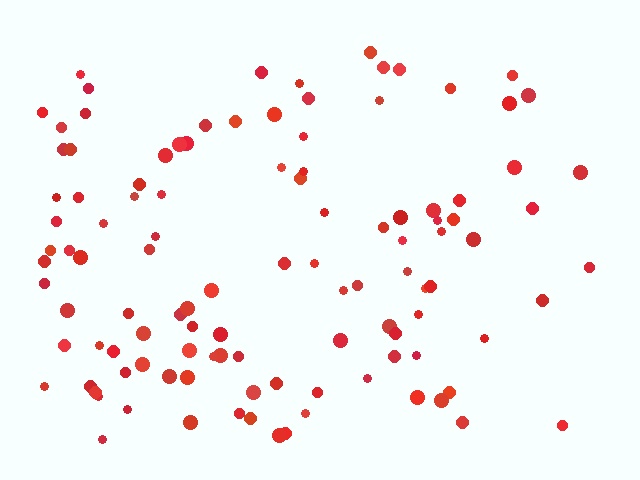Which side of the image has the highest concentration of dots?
The left.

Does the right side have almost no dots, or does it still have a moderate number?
Still a moderate number, just noticeably fewer than the left.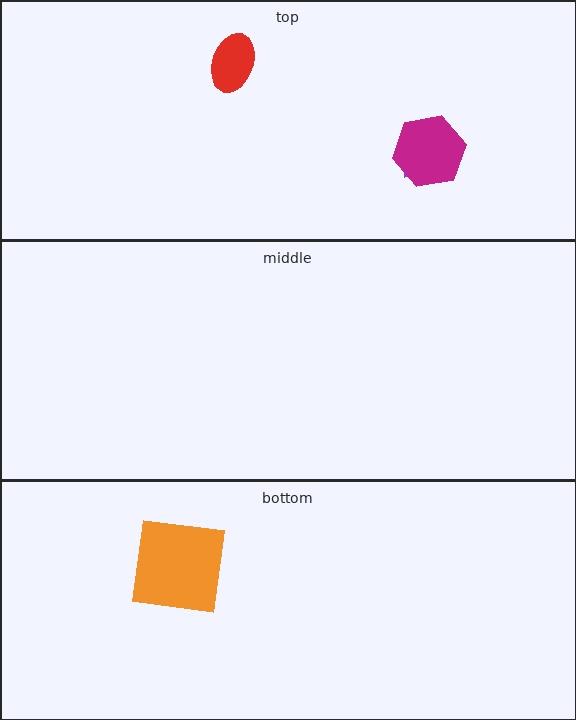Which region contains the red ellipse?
The top region.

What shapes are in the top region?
The purple square, the red ellipse, the magenta hexagon.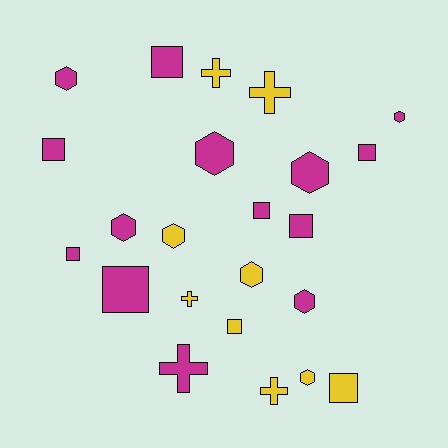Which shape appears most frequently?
Hexagon, with 9 objects.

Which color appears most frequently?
Magenta, with 14 objects.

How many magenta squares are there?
There are 7 magenta squares.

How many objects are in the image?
There are 23 objects.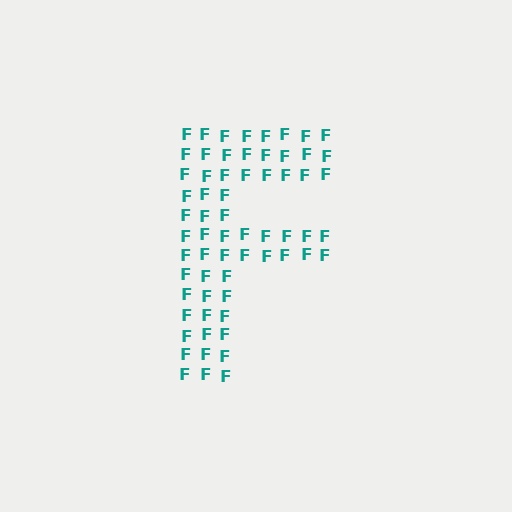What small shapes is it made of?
It is made of small letter F's.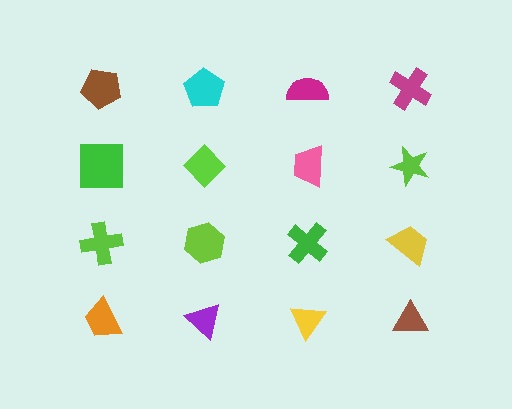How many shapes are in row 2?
4 shapes.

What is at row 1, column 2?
A cyan pentagon.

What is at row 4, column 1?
An orange trapezoid.